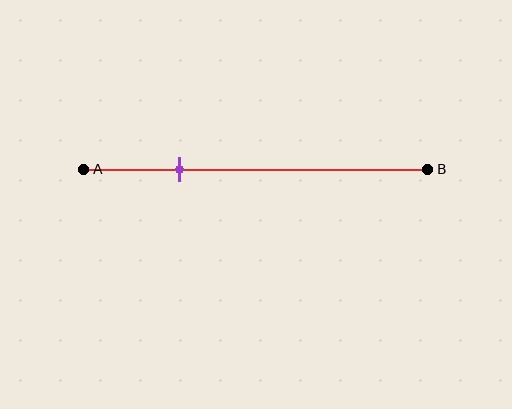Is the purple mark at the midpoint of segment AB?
No, the mark is at about 30% from A, not at the 50% midpoint.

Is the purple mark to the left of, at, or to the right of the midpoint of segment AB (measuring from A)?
The purple mark is to the left of the midpoint of segment AB.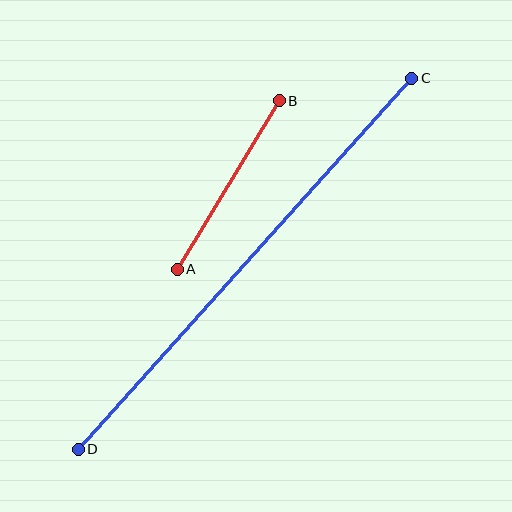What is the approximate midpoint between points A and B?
The midpoint is at approximately (228, 185) pixels.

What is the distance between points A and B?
The distance is approximately 197 pixels.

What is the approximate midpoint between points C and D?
The midpoint is at approximately (245, 264) pixels.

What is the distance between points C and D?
The distance is approximately 499 pixels.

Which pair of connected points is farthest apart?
Points C and D are farthest apart.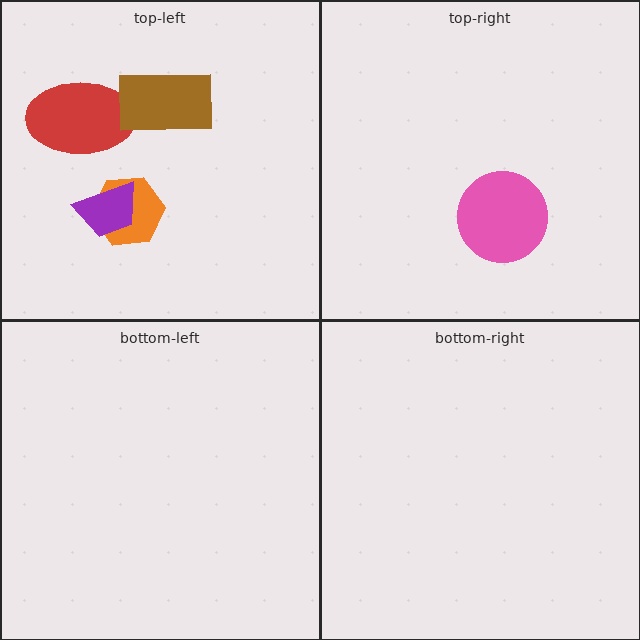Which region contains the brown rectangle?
The top-left region.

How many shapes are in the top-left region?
4.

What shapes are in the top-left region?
The orange hexagon, the purple trapezoid, the red ellipse, the brown rectangle.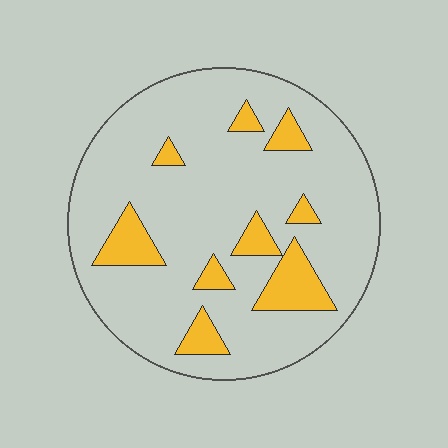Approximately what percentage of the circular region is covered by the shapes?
Approximately 15%.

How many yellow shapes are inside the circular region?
9.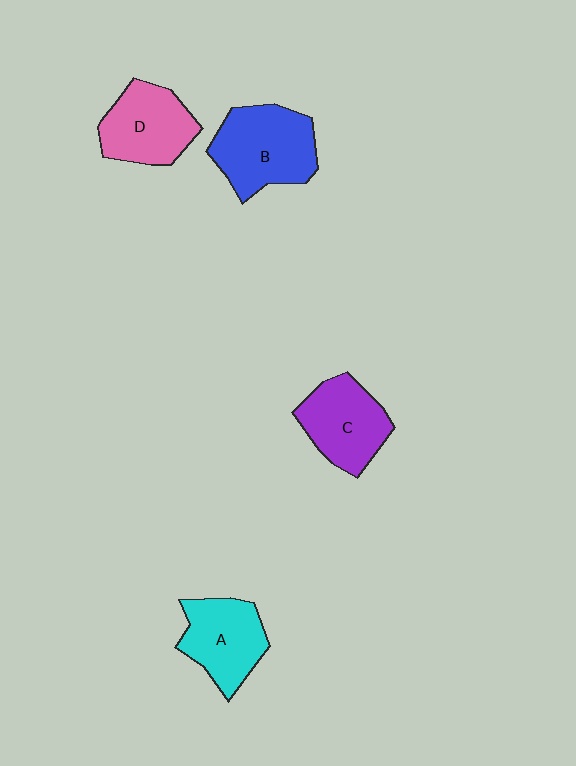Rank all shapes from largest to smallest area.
From largest to smallest: B (blue), D (pink), C (purple), A (cyan).